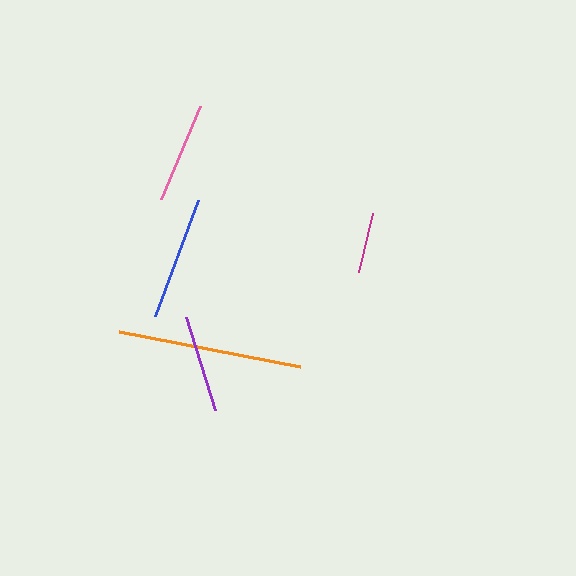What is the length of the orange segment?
The orange segment is approximately 184 pixels long.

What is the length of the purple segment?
The purple segment is approximately 97 pixels long.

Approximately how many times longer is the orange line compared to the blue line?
The orange line is approximately 1.5 times the length of the blue line.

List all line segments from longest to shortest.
From longest to shortest: orange, blue, pink, purple, magenta.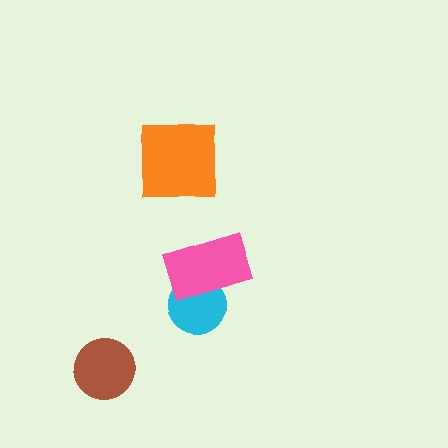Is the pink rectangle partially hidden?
No, no other shape covers it.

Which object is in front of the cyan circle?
The pink rectangle is in front of the cyan circle.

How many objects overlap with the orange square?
0 objects overlap with the orange square.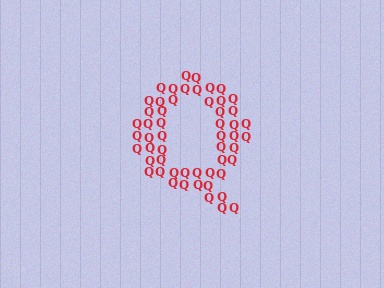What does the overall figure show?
The overall figure shows the letter Q.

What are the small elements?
The small elements are letter Q's.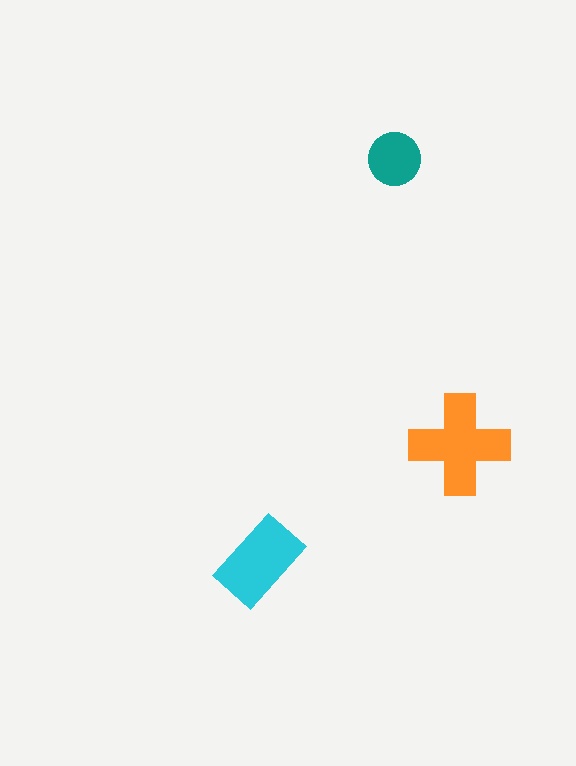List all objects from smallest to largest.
The teal circle, the cyan rectangle, the orange cross.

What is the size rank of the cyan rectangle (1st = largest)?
2nd.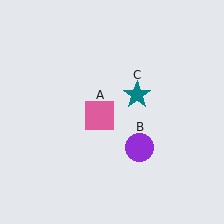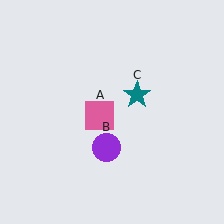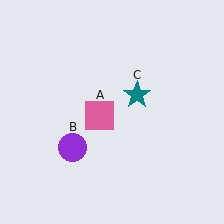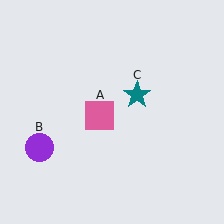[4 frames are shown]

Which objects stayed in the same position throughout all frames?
Pink square (object A) and teal star (object C) remained stationary.